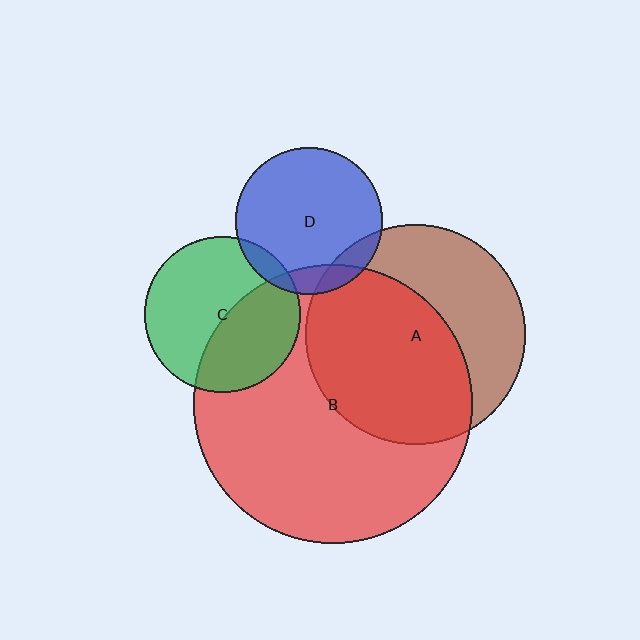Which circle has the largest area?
Circle B (red).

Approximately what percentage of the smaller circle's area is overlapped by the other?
Approximately 60%.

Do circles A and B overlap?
Yes.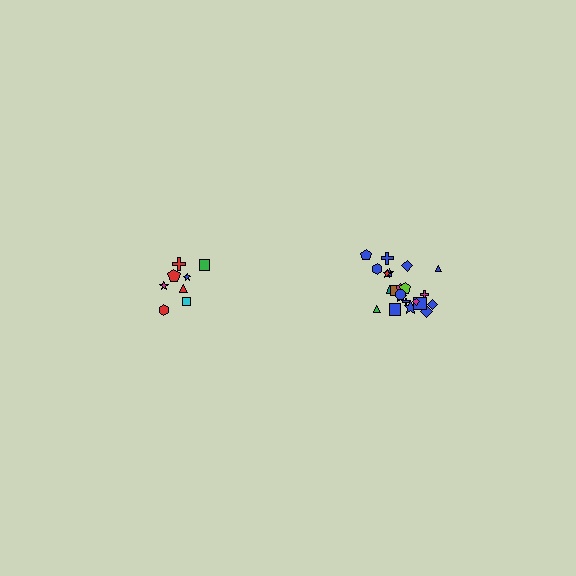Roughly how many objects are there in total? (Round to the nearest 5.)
Roughly 30 objects in total.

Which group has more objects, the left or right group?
The right group.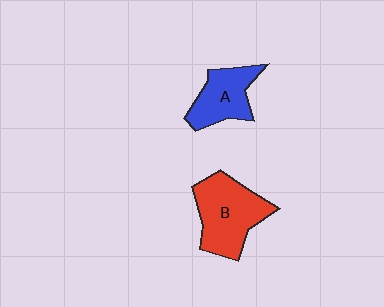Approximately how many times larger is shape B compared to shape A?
Approximately 1.4 times.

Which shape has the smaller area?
Shape A (blue).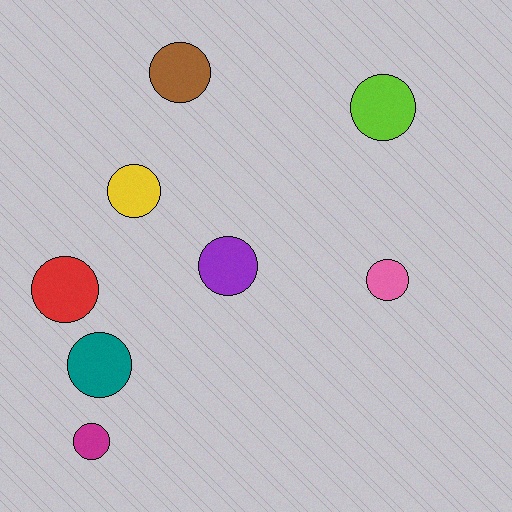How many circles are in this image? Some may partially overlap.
There are 8 circles.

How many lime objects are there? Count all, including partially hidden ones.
There is 1 lime object.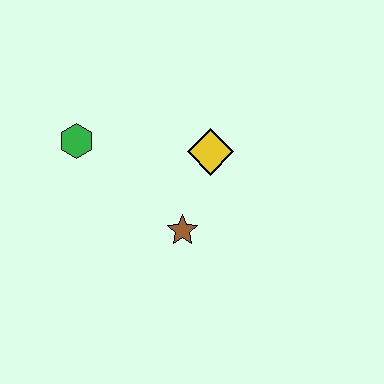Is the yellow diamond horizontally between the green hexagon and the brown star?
No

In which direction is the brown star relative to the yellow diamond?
The brown star is below the yellow diamond.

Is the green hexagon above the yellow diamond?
Yes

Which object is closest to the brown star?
The yellow diamond is closest to the brown star.